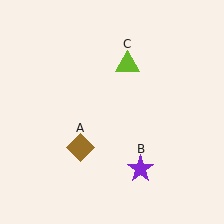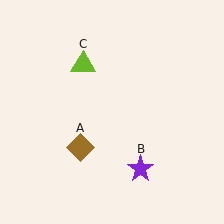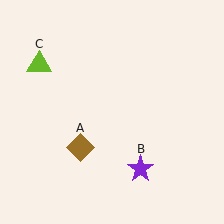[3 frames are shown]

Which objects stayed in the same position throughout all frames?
Brown diamond (object A) and purple star (object B) remained stationary.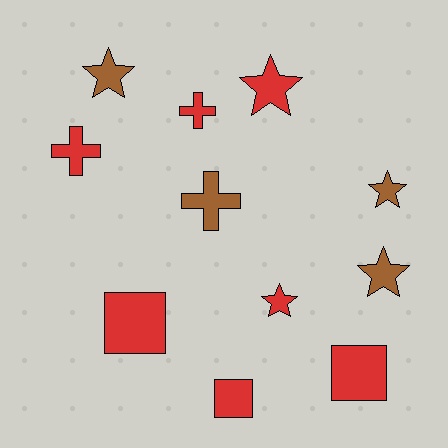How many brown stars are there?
There are 3 brown stars.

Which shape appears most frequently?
Star, with 5 objects.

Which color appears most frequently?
Red, with 7 objects.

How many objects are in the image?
There are 11 objects.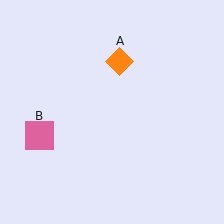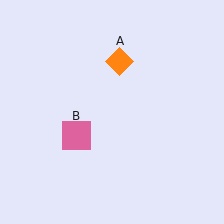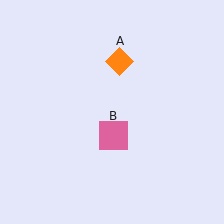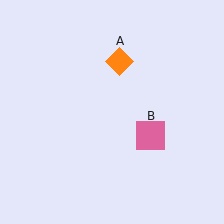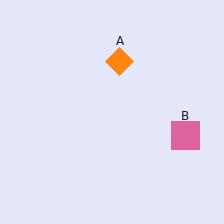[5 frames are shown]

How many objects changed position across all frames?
1 object changed position: pink square (object B).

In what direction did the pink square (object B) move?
The pink square (object B) moved right.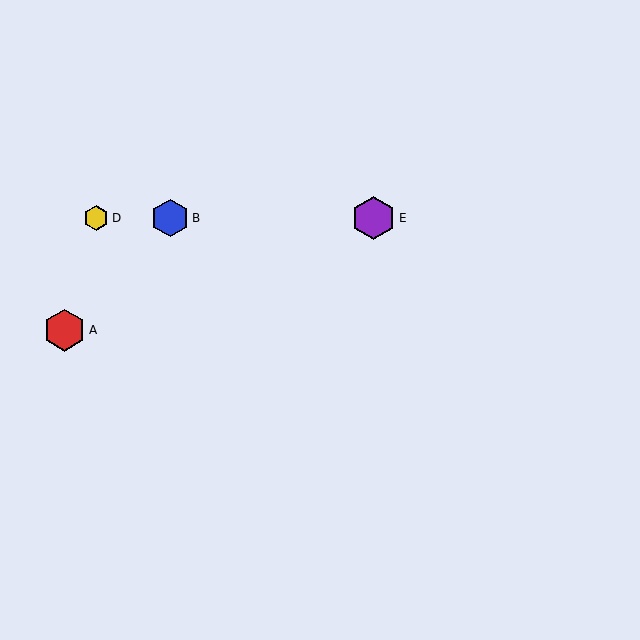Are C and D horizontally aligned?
Yes, both are at y≈218.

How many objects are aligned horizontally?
4 objects (B, C, D, E) are aligned horizontally.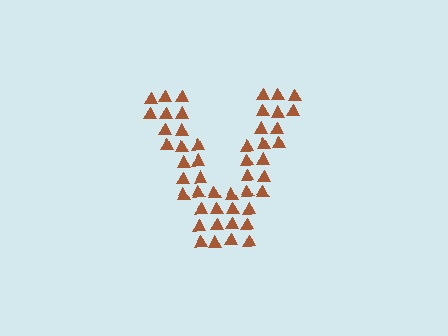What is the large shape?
The large shape is the letter V.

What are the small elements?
The small elements are triangles.